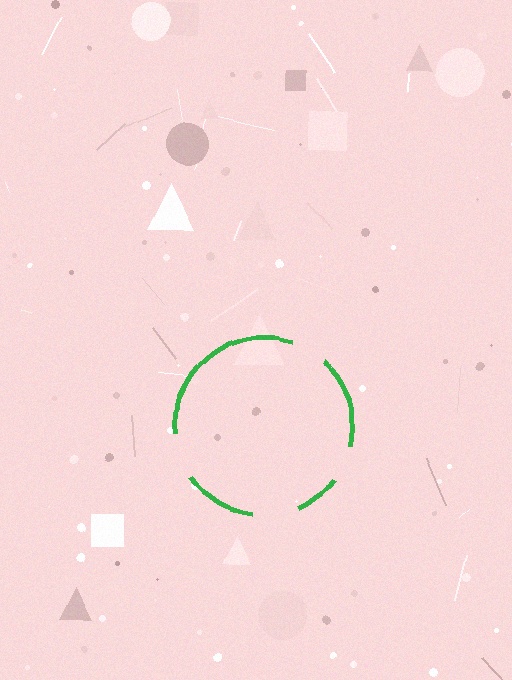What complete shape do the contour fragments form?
The contour fragments form a circle.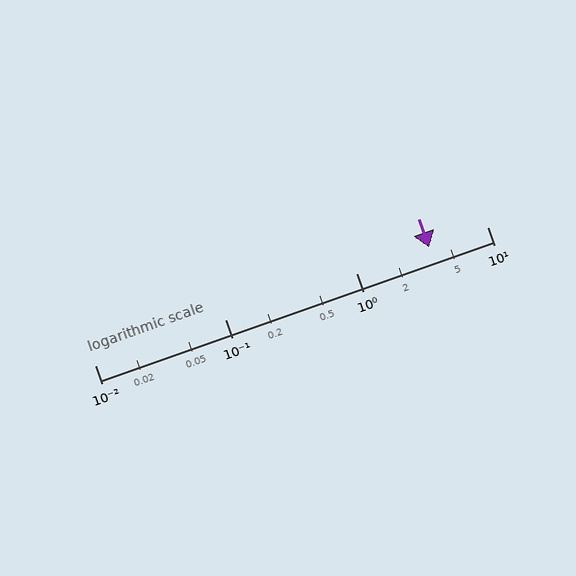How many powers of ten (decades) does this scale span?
The scale spans 3 decades, from 0.01 to 10.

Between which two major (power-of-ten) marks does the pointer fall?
The pointer is between 1 and 10.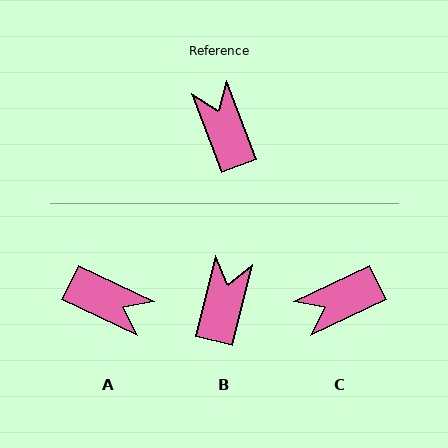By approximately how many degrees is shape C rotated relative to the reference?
Approximately 95 degrees counter-clockwise.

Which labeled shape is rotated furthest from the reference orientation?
A, about 137 degrees away.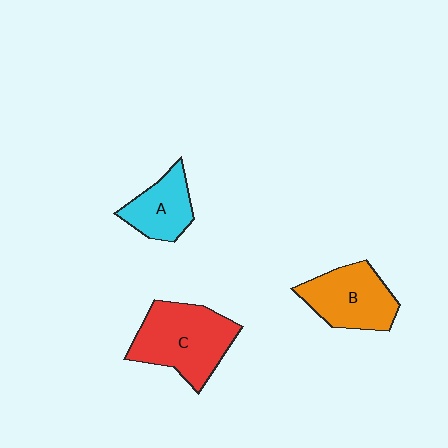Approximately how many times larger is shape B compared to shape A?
Approximately 1.4 times.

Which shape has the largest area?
Shape C (red).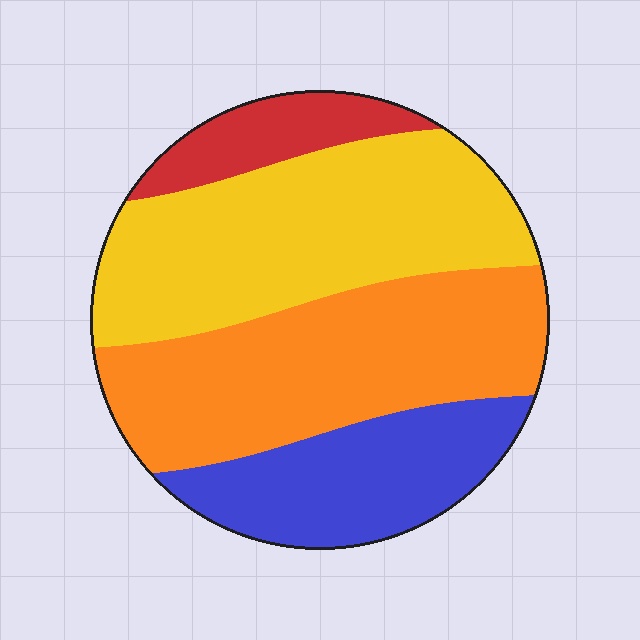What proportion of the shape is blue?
Blue takes up less than a quarter of the shape.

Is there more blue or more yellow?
Yellow.